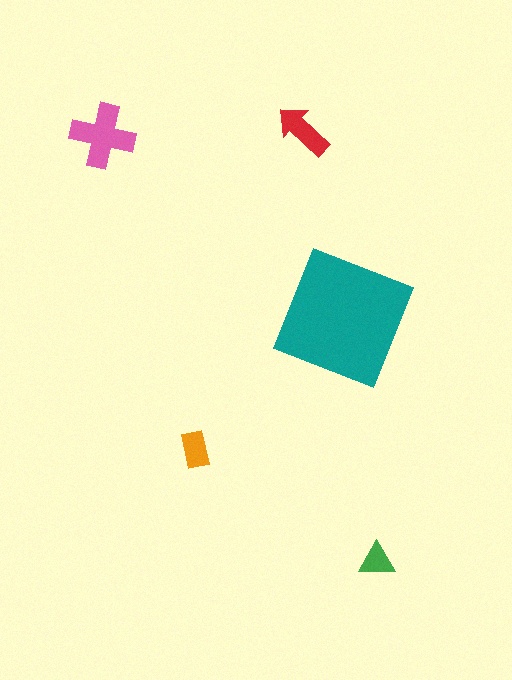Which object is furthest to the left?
The pink cross is leftmost.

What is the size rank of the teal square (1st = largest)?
1st.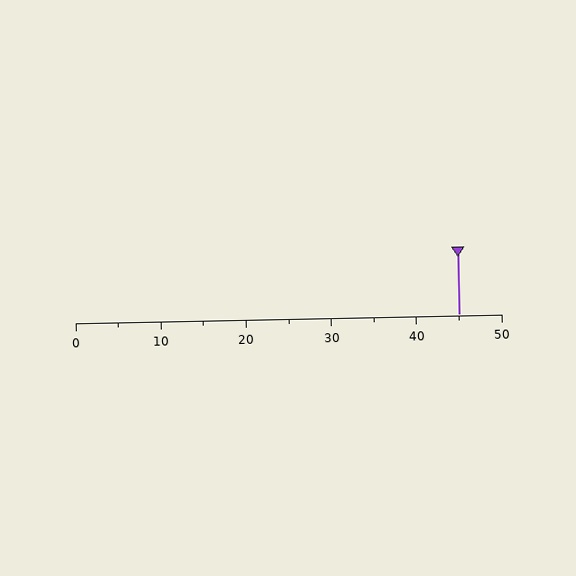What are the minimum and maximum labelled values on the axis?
The axis runs from 0 to 50.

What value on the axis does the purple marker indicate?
The marker indicates approximately 45.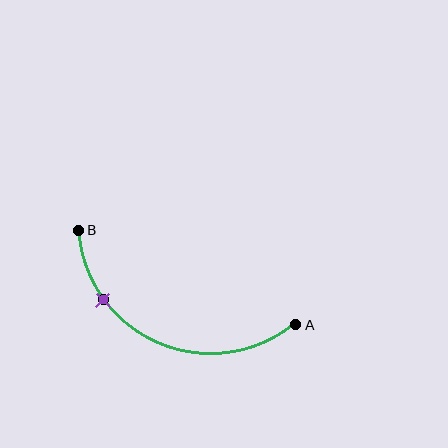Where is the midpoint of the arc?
The arc midpoint is the point on the curve farthest from the straight line joining A and B. It sits below that line.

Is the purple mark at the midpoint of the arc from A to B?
No. The purple mark lies on the arc but is closer to endpoint B. The arc midpoint would be at the point on the curve equidistant along the arc from both A and B.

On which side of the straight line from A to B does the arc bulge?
The arc bulges below the straight line connecting A and B.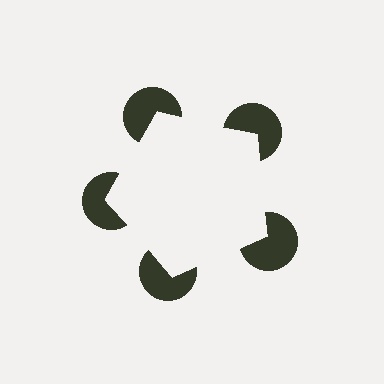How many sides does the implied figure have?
5 sides.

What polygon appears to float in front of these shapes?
An illusory pentagon — its edges are inferred from the aligned wedge cuts in the pac-man discs, not physically drawn.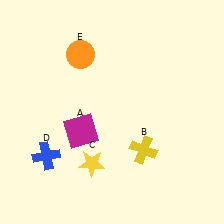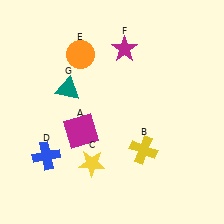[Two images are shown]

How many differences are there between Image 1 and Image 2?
There are 2 differences between the two images.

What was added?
A magenta star (F), a teal triangle (G) were added in Image 2.